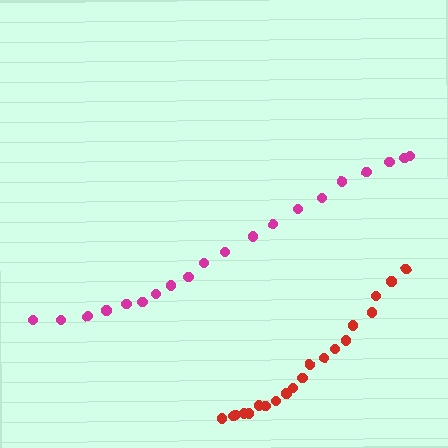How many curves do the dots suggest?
There are 2 distinct paths.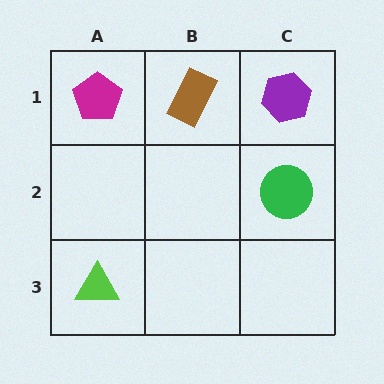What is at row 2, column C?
A green circle.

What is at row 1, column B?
A brown rectangle.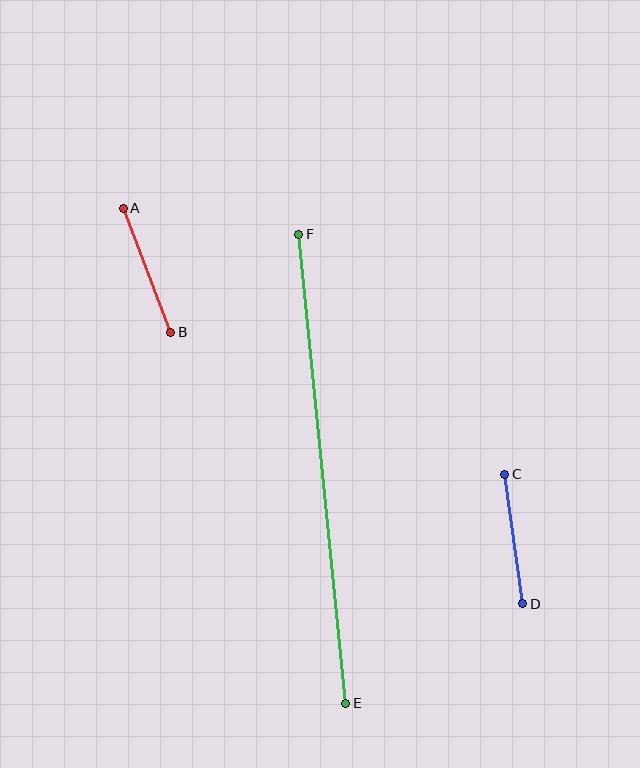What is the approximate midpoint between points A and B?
The midpoint is at approximately (147, 270) pixels.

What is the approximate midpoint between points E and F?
The midpoint is at approximately (322, 469) pixels.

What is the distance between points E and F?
The distance is approximately 471 pixels.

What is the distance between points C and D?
The distance is approximately 131 pixels.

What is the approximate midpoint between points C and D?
The midpoint is at approximately (514, 539) pixels.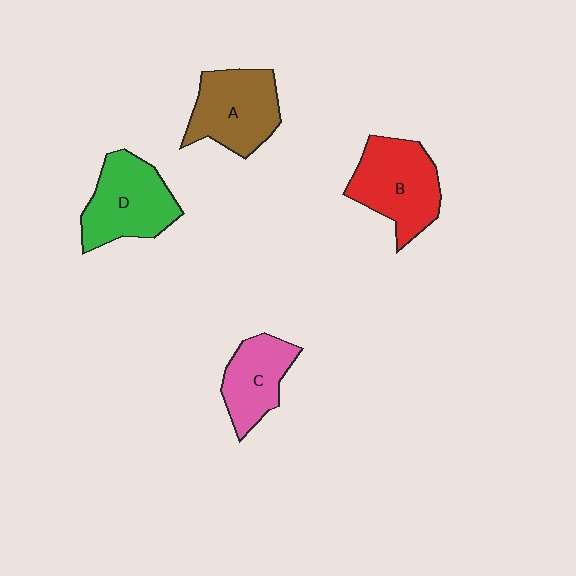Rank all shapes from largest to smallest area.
From largest to smallest: B (red), D (green), A (brown), C (pink).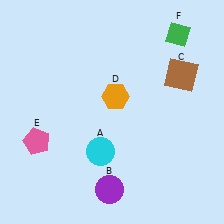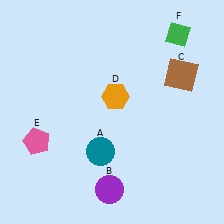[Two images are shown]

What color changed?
The circle (A) changed from cyan in Image 1 to teal in Image 2.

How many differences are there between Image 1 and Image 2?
There is 1 difference between the two images.